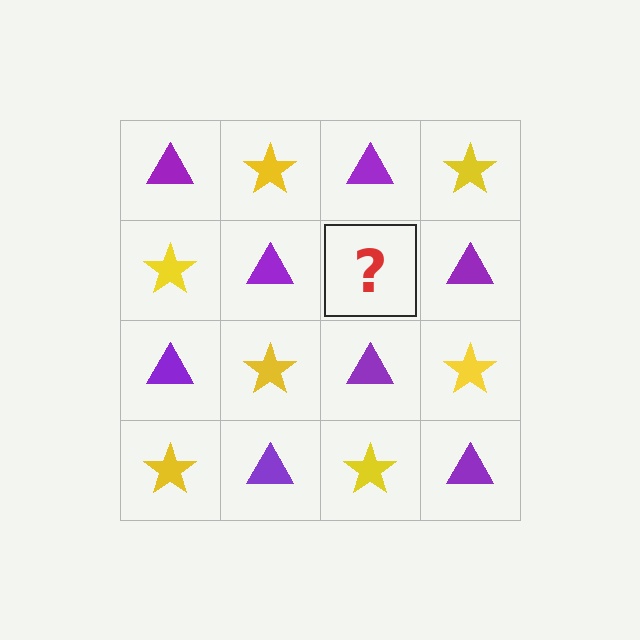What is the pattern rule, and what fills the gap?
The rule is that it alternates purple triangle and yellow star in a checkerboard pattern. The gap should be filled with a yellow star.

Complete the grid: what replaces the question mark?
The question mark should be replaced with a yellow star.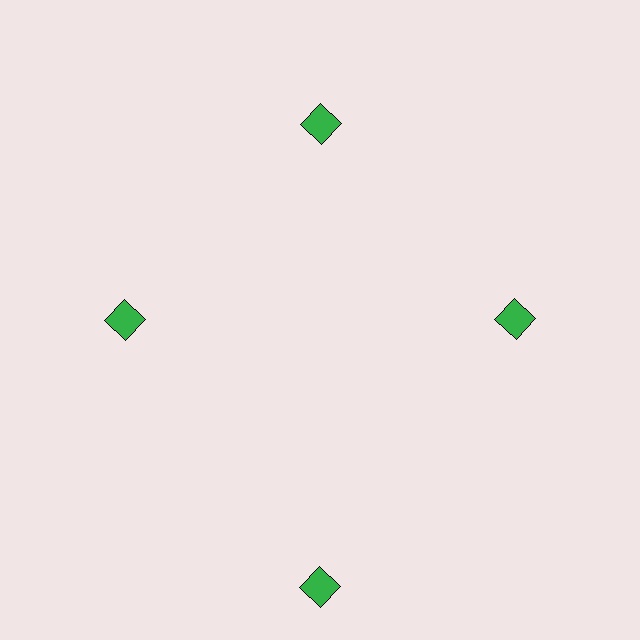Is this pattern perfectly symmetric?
No. The 4 green squares are arranged in a ring, but one element near the 6 o'clock position is pushed outward from the center, breaking the 4-fold rotational symmetry.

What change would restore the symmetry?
The symmetry would be restored by moving it inward, back onto the ring so that all 4 squares sit at equal angles and equal distance from the center.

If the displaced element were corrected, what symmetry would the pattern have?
It would have 4-fold rotational symmetry — the pattern would map onto itself every 90 degrees.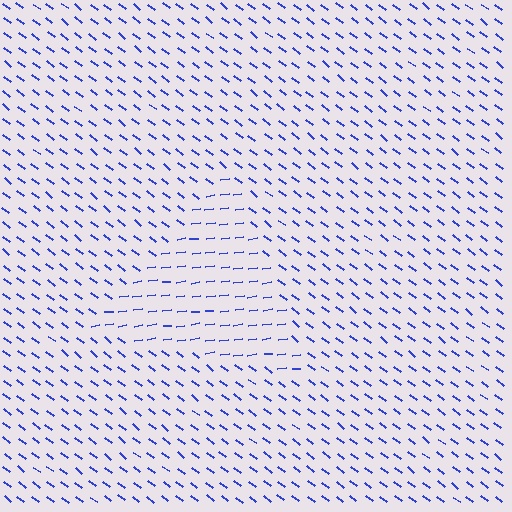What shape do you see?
I see a triangle.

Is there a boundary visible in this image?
Yes, there is a texture boundary formed by a change in line orientation.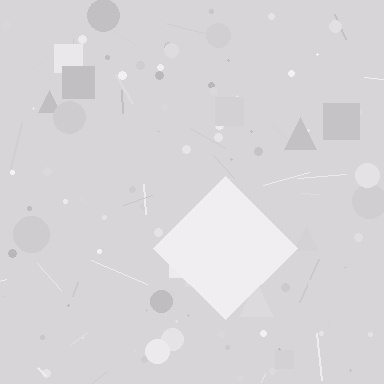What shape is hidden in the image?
A diamond is hidden in the image.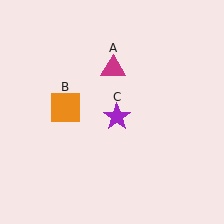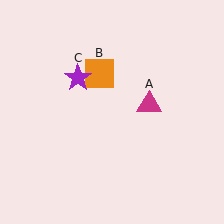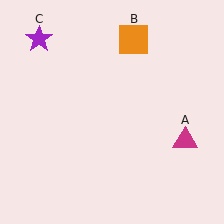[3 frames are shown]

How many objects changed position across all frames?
3 objects changed position: magenta triangle (object A), orange square (object B), purple star (object C).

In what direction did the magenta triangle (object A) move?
The magenta triangle (object A) moved down and to the right.